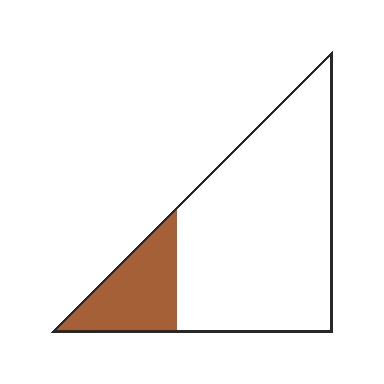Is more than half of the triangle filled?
No.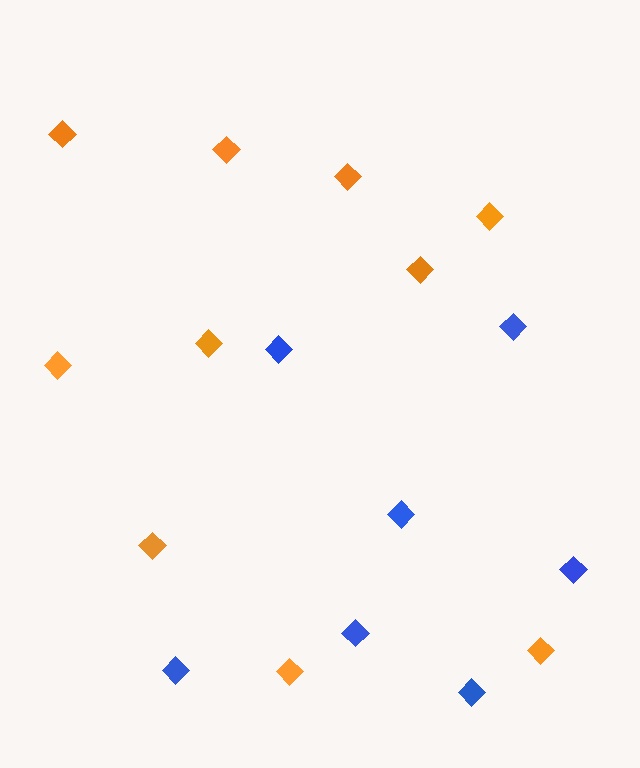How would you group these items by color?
There are 2 groups: one group of blue diamonds (7) and one group of orange diamonds (10).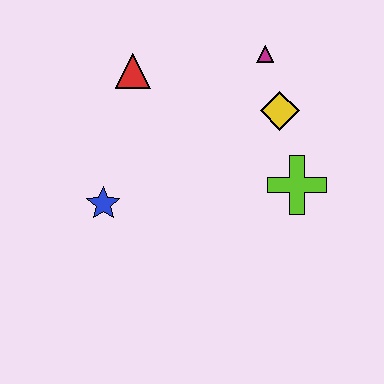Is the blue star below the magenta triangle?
Yes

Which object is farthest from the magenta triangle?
The blue star is farthest from the magenta triangle.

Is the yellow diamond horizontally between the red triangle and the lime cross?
Yes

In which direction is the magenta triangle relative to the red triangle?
The magenta triangle is to the right of the red triangle.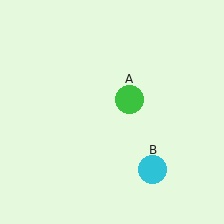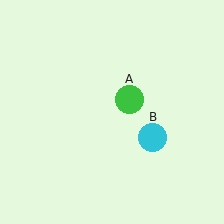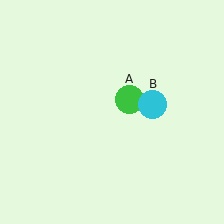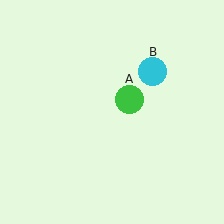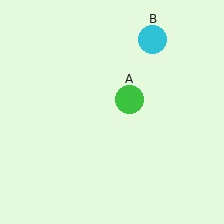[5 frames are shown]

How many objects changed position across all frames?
1 object changed position: cyan circle (object B).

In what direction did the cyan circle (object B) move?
The cyan circle (object B) moved up.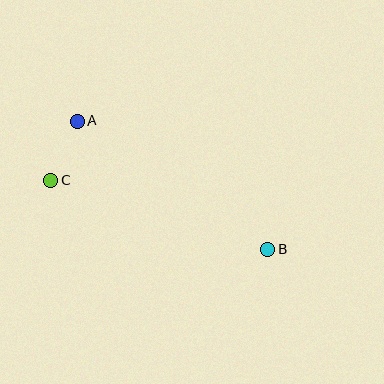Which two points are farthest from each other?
Points A and B are farthest from each other.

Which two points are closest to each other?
Points A and C are closest to each other.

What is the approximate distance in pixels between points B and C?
The distance between B and C is approximately 228 pixels.